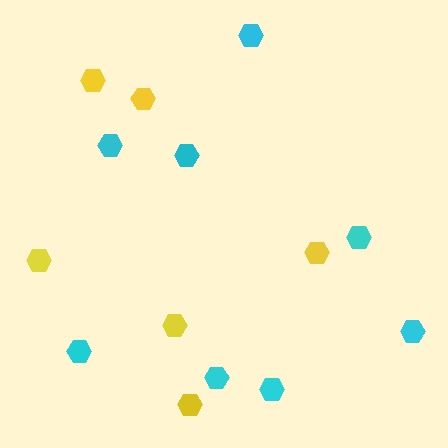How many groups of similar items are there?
There are 2 groups: one group of cyan hexagons (8) and one group of yellow hexagons (6).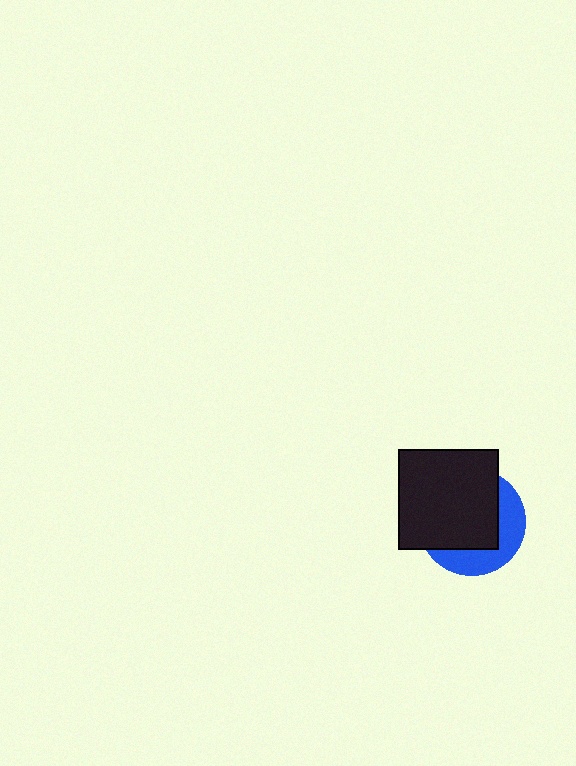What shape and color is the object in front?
The object in front is a black square.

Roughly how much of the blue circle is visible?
A small part of it is visible (roughly 36%).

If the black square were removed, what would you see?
You would see the complete blue circle.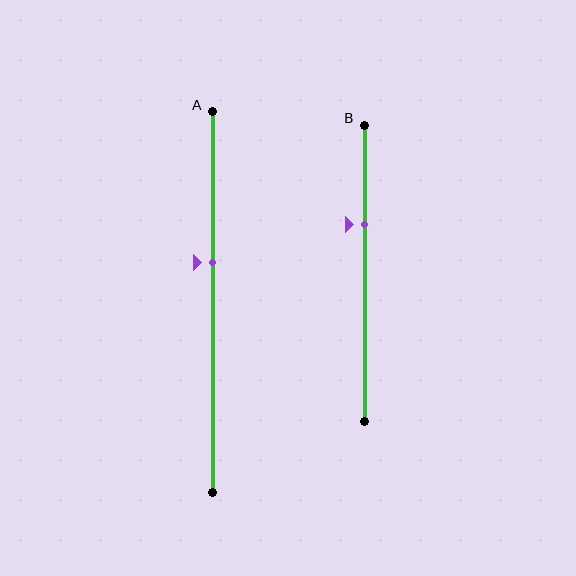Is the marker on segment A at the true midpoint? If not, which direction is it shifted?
No, the marker on segment A is shifted upward by about 10% of the segment length.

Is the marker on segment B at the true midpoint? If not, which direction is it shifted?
No, the marker on segment B is shifted upward by about 16% of the segment length.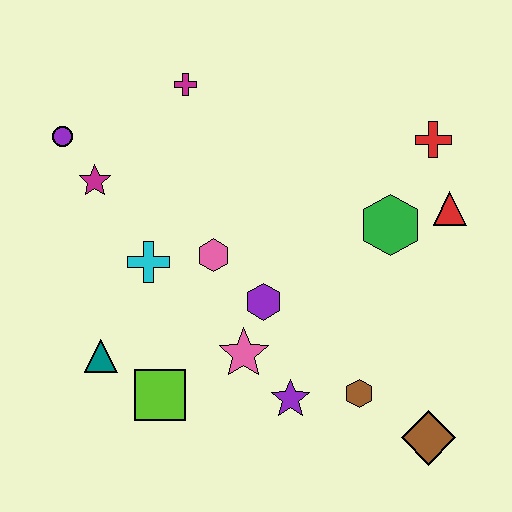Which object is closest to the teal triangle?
The lime square is closest to the teal triangle.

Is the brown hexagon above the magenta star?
No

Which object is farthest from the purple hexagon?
The purple circle is farthest from the purple hexagon.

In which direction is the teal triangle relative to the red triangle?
The teal triangle is to the left of the red triangle.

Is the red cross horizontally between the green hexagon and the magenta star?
No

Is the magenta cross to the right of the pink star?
No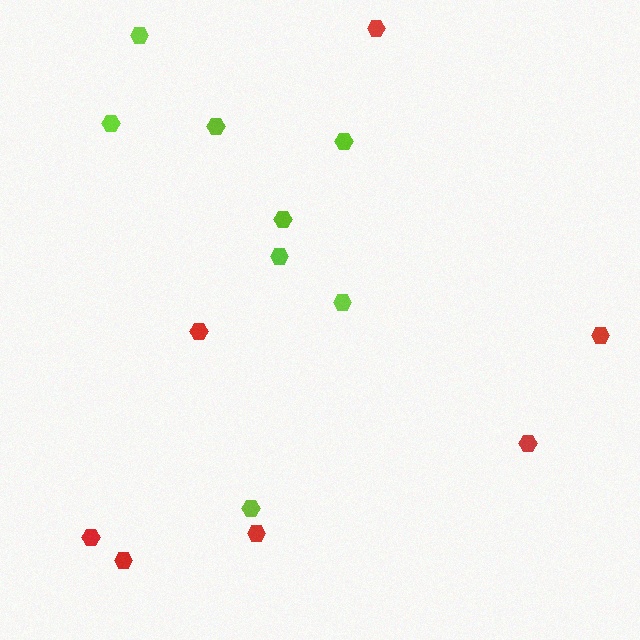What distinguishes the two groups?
There are 2 groups: one group of lime hexagons (8) and one group of red hexagons (7).